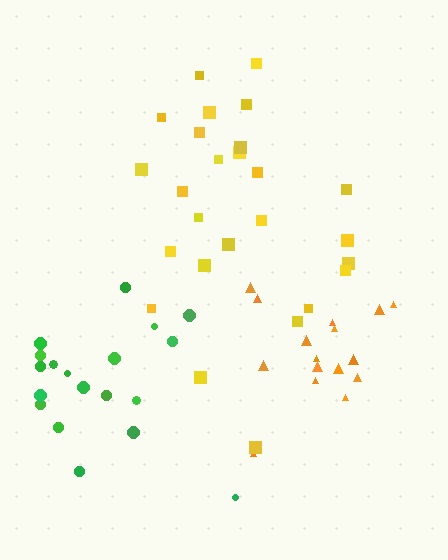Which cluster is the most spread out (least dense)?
Green.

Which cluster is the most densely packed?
Orange.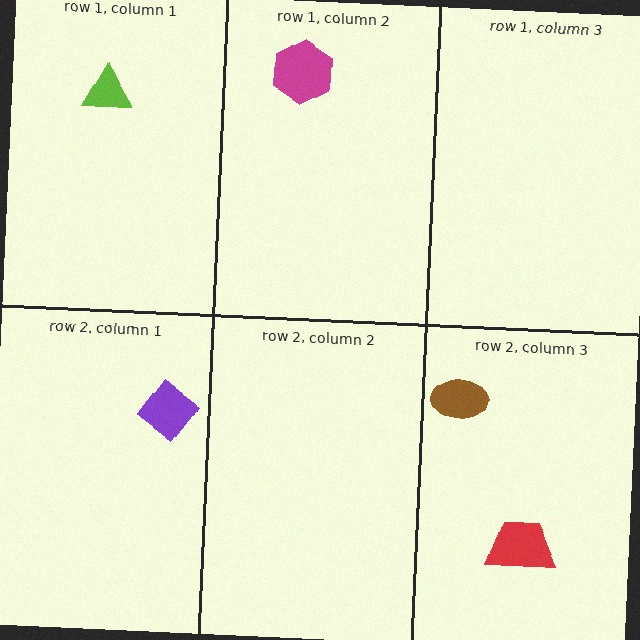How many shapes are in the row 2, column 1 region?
1.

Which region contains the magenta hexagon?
The row 1, column 2 region.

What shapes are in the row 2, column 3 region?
The brown ellipse, the red trapezoid.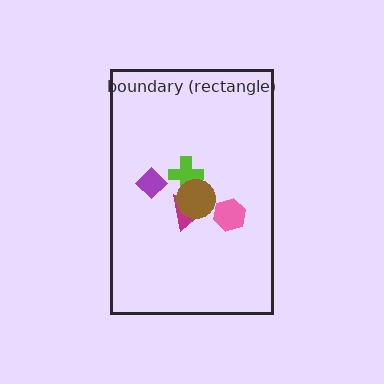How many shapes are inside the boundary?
5 inside, 0 outside.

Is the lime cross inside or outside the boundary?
Inside.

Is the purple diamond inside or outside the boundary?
Inside.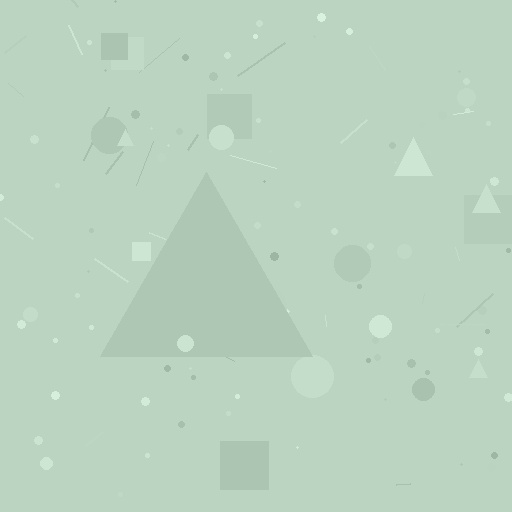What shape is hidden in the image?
A triangle is hidden in the image.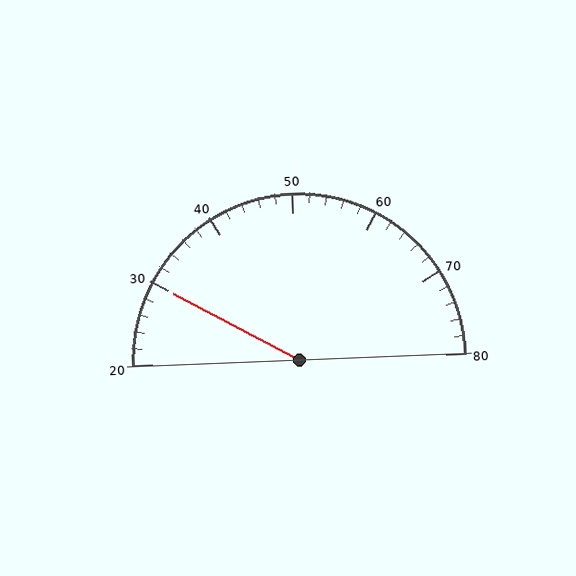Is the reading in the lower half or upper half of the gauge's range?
The reading is in the lower half of the range (20 to 80).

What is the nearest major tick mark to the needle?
The nearest major tick mark is 30.